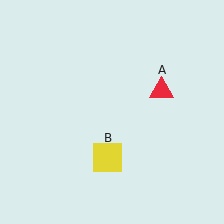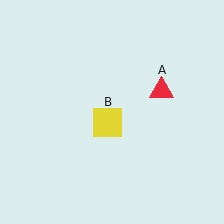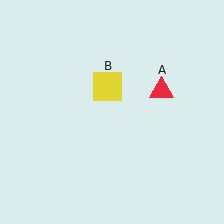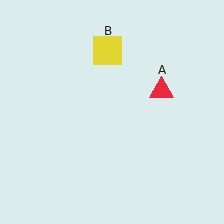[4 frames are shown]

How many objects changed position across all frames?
1 object changed position: yellow square (object B).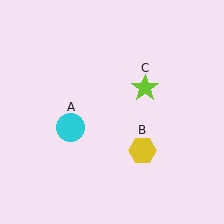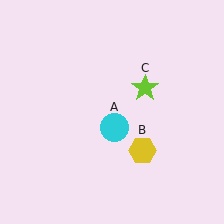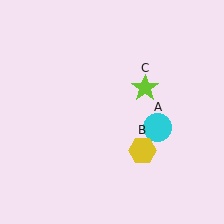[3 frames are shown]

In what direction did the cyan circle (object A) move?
The cyan circle (object A) moved right.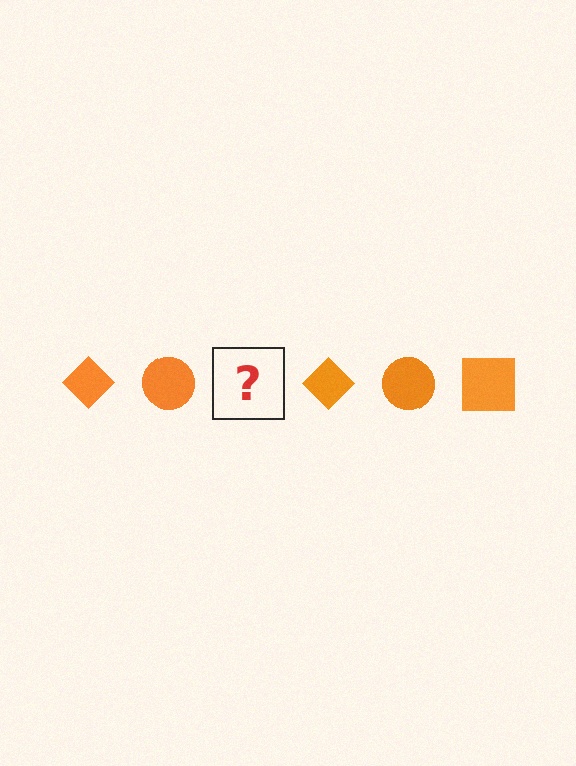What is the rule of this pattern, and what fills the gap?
The rule is that the pattern cycles through diamond, circle, square shapes in orange. The gap should be filled with an orange square.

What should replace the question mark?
The question mark should be replaced with an orange square.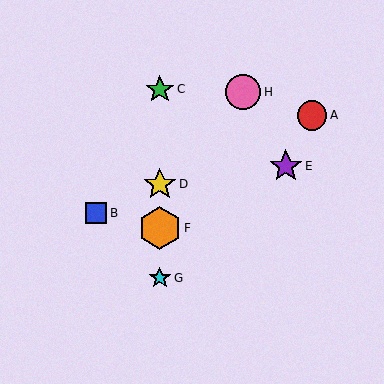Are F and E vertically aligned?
No, F is at x≈160 and E is at x≈286.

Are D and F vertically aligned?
Yes, both are at x≈160.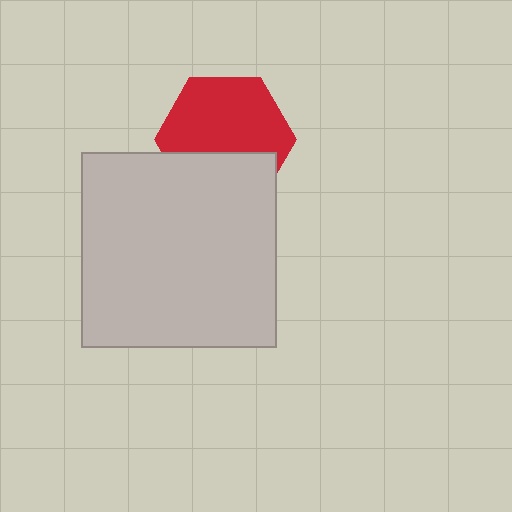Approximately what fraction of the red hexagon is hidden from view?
Roughly 37% of the red hexagon is hidden behind the light gray square.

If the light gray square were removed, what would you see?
You would see the complete red hexagon.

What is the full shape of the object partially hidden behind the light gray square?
The partially hidden object is a red hexagon.